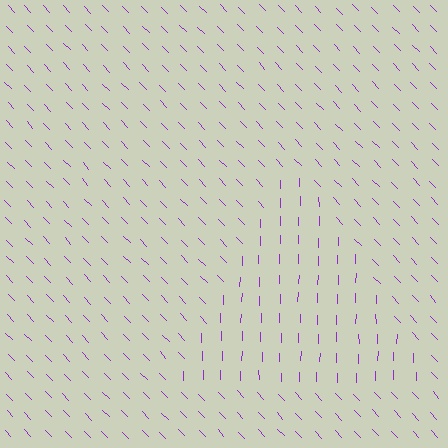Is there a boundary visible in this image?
Yes, there is a texture boundary formed by a change in line orientation.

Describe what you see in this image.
The image is filled with small purple line segments. A triangle region in the image has lines oriented differently from the surrounding lines, creating a visible texture boundary.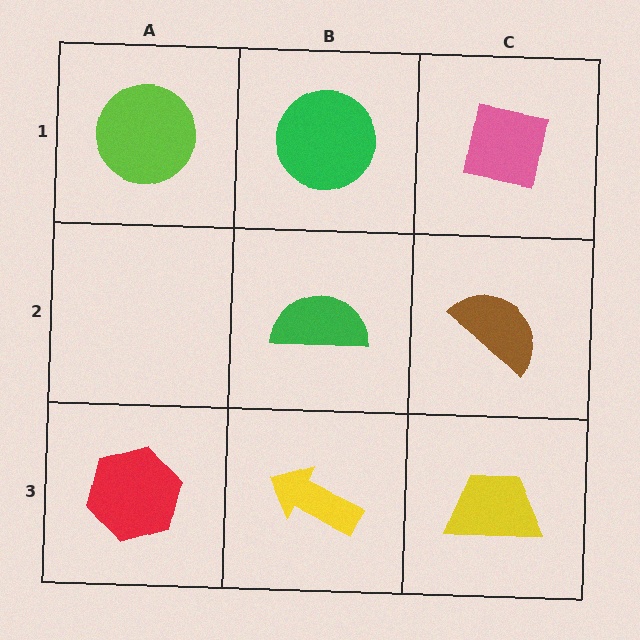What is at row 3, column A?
A red hexagon.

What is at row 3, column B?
A yellow arrow.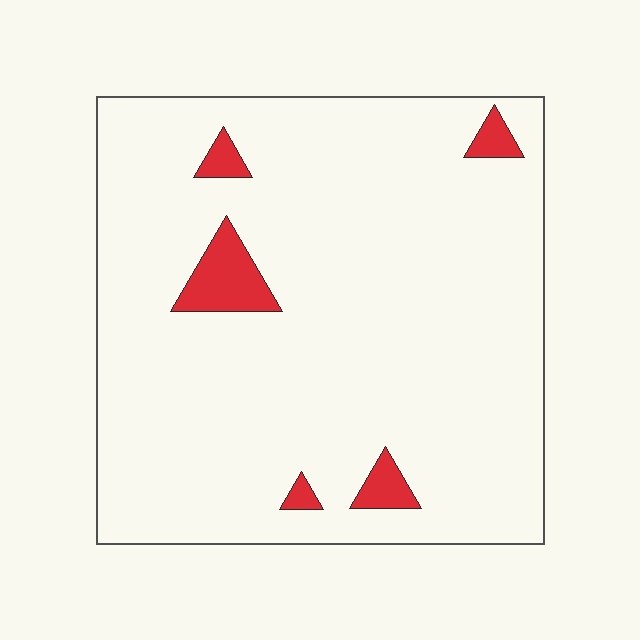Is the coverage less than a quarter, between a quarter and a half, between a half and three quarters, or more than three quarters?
Less than a quarter.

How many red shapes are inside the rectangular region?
5.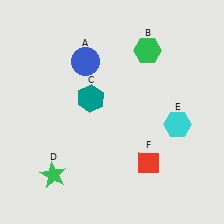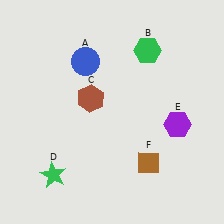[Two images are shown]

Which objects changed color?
C changed from teal to brown. E changed from cyan to purple. F changed from red to brown.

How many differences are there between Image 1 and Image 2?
There are 3 differences between the two images.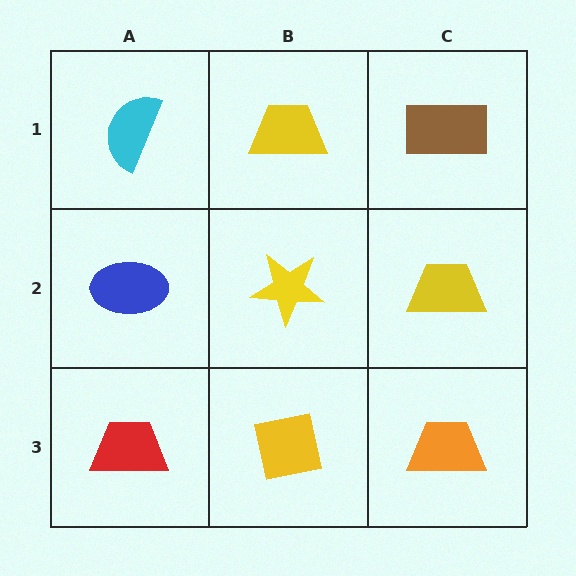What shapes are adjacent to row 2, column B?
A yellow trapezoid (row 1, column B), a yellow square (row 3, column B), a blue ellipse (row 2, column A), a yellow trapezoid (row 2, column C).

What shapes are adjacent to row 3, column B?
A yellow star (row 2, column B), a red trapezoid (row 3, column A), an orange trapezoid (row 3, column C).